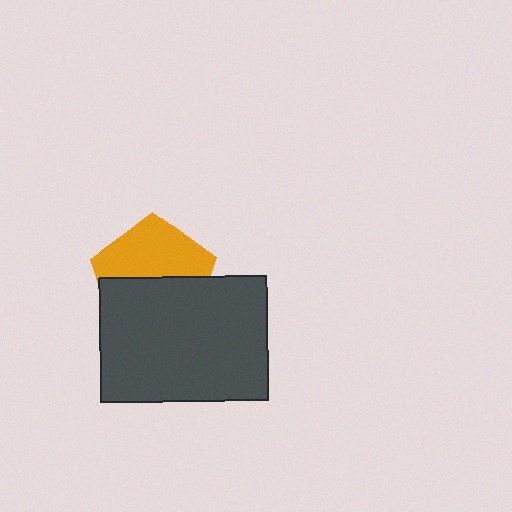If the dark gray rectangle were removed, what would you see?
You would see the complete orange pentagon.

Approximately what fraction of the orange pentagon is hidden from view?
Roughly 51% of the orange pentagon is hidden behind the dark gray rectangle.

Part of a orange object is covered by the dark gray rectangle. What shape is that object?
It is a pentagon.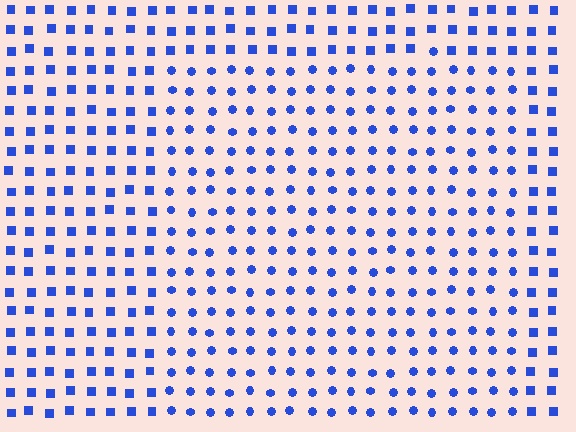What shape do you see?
I see a rectangle.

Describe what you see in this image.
The image is filled with small blue elements arranged in a uniform grid. A rectangle-shaped region contains circles, while the surrounding area contains squares. The boundary is defined purely by the change in element shape.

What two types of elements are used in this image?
The image uses circles inside the rectangle region and squares outside it.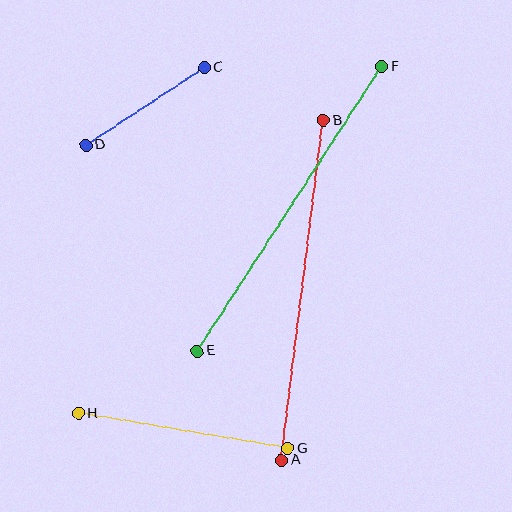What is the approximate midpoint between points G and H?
The midpoint is at approximately (183, 431) pixels.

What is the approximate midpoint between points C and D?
The midpoint is at approximately (145, 107) pixels.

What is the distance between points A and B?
The distance is approximately 343 pixels.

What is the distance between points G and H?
The distance is approximately 212 pixels.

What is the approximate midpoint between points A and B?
The midpoint is at approximately (302, 290) pixels.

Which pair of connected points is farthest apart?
Points A and B are farthest apart.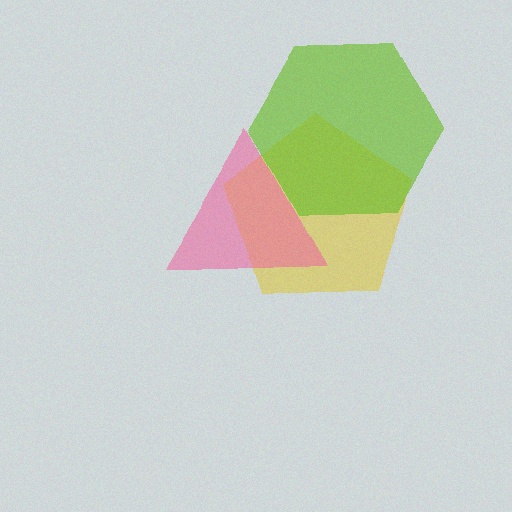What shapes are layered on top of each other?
The layered shapes are: a yellow pentagon, a lime hexagon, a pink triangle.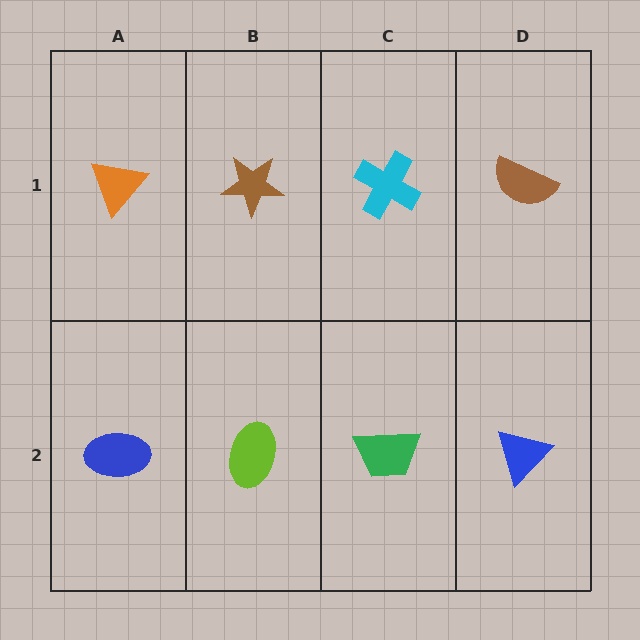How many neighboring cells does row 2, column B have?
3.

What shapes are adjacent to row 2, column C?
A cyan cross (row 1, column C), a lime ellipse (row 2, column B), a blue triangle (row 2, column D).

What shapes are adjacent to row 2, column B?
A brown star (row 1, column B), a blue ellipse (row 2, column A), a green trapezoid (row 2, column C).